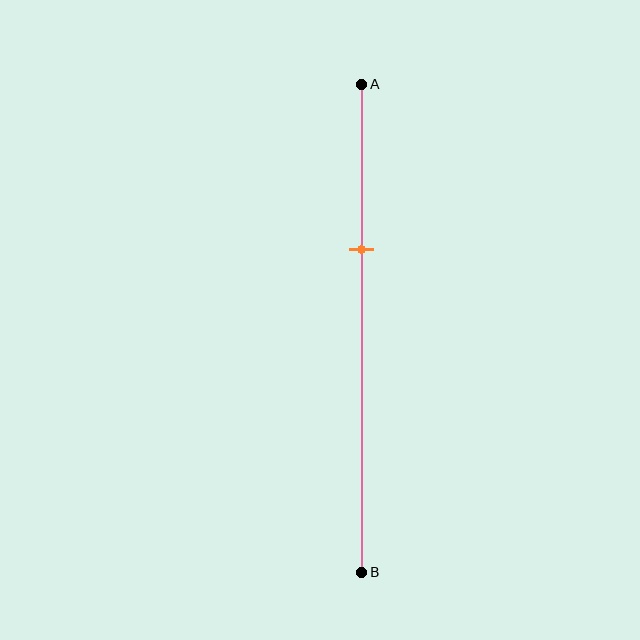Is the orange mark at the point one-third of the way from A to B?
Yes, the mark is approximately at the one-third point.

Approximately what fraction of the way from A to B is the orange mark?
The orange mark is approximately 35% of the way from A to B.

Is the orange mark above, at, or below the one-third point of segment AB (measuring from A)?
The orange mark is approximately at the one-third point of segment AB.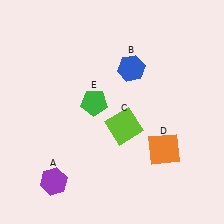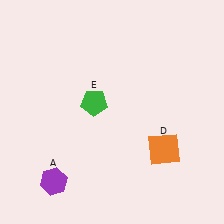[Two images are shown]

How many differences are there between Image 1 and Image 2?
There are 2 differences between the two images.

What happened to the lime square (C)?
The lime square (C) was removed in Image 2. It was in the bottom-right area of Image 1.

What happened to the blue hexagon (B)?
The blue hexagon (B) was removed in Image 2. It was in the top-right area of Image 1.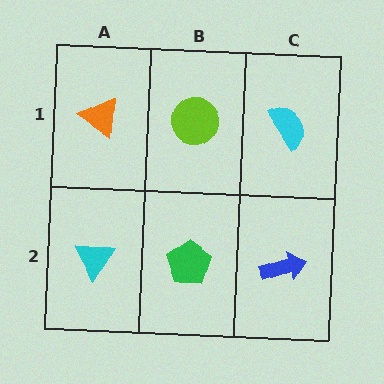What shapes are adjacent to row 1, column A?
A cyan triangle (row 2, column A), a lime circle (row 1, column B).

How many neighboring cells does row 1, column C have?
2.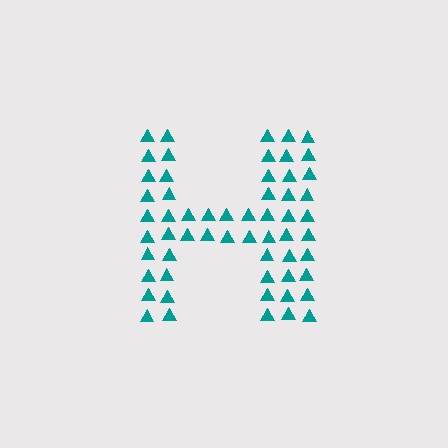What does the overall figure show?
The overall figure shows the letter H.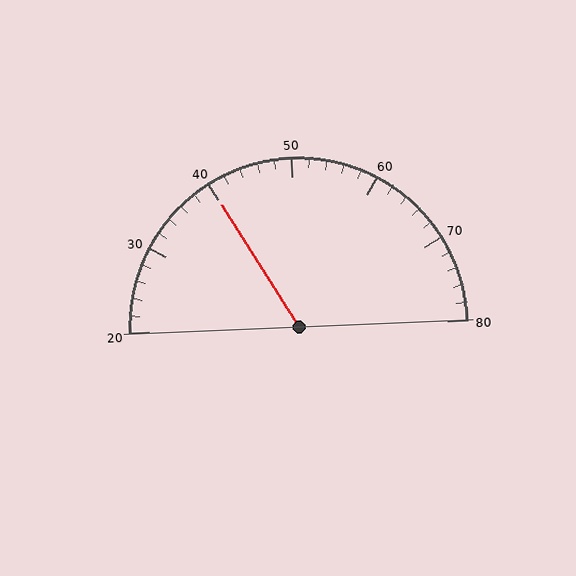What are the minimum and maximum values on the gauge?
The gauge ranges from 20 to 80.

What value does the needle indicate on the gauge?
The needle indicates approximately 40.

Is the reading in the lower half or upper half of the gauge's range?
The reading is in the lower half of the range (20 to 80).